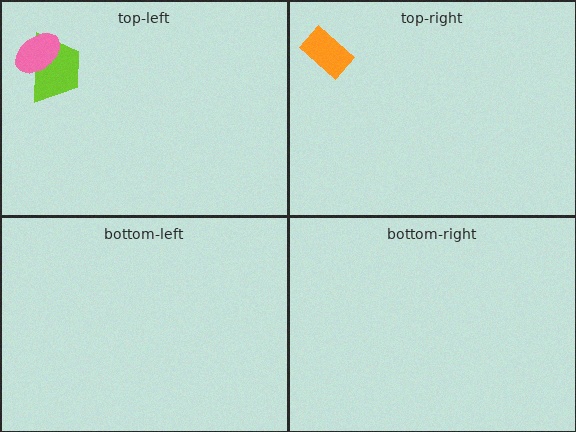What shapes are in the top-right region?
The orange rectangle.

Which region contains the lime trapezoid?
The top-left region.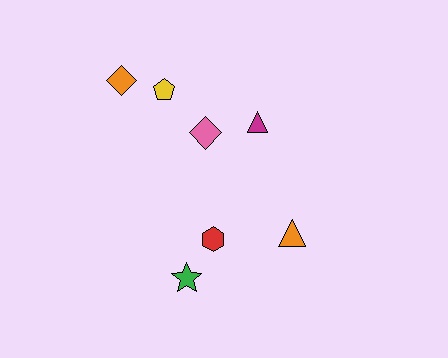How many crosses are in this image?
There are no crosses.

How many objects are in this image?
There are 7 objects.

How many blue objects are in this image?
There are no blue objects.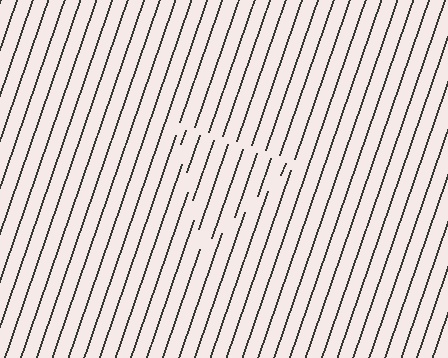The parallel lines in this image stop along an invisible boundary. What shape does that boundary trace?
An illusory triangle. The interior of the shape contains the same grating, shifted by half a period — the contour is defined by the phase discontinuity where line-ends from the inner and outer gratings abut.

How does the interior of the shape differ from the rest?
The interior of the shape contains the same grating, shifted by half a period — the contour is defined by the phase discontinuity where line-ends from the inner and outer gratings abut.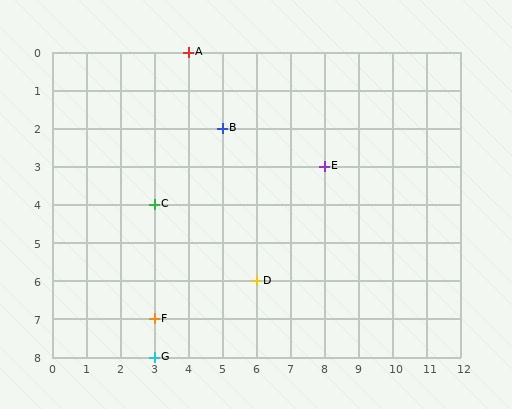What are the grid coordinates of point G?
Point G is at grid coordinates (3, 8).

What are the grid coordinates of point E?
Point E is at grid coordinates (8, 3).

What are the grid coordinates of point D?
Point D is at grid coordinates (6, 6).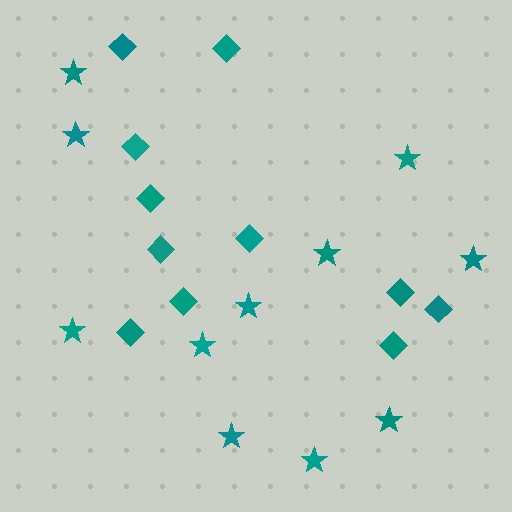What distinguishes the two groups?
There are 2 groups: one group of stars (11) and one group of diamonds (11).